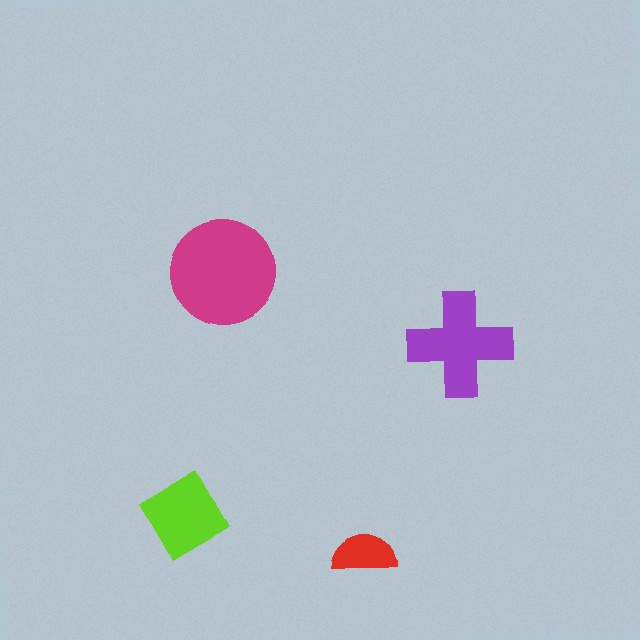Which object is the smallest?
The red semicircle.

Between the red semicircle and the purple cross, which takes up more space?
The purple cross.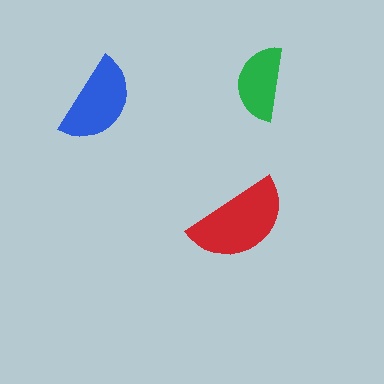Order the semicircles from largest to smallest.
the red one, the blue one, the green one.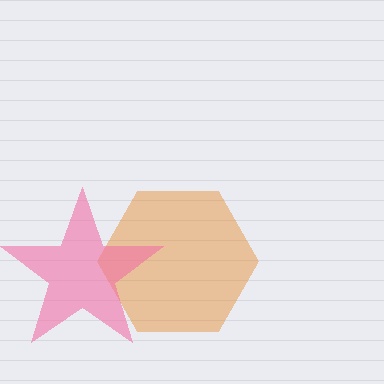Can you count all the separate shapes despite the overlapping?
Yes, there are 2 separate shapes.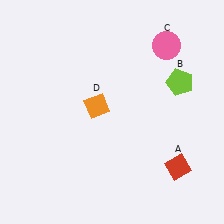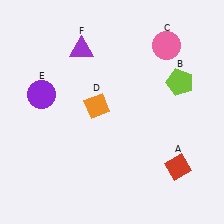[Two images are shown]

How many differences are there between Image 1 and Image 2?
There are 2 differences between the two images.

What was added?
A purple circle (E), a purple triangle (F) were added in Image 2.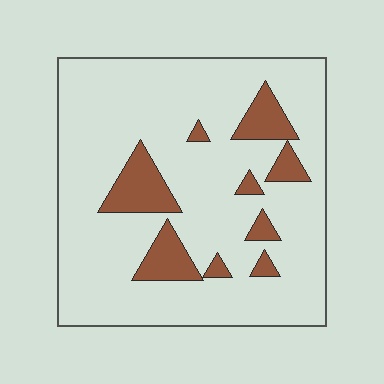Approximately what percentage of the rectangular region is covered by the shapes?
Approximately 15%.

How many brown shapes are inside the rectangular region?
9.